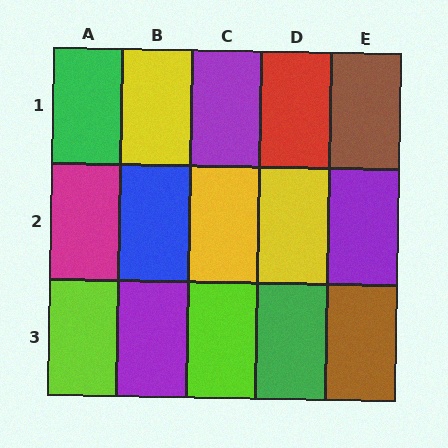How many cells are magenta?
1 cell is magenta.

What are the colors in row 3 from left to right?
Lime, purple, lime, green, brown.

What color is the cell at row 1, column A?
Green.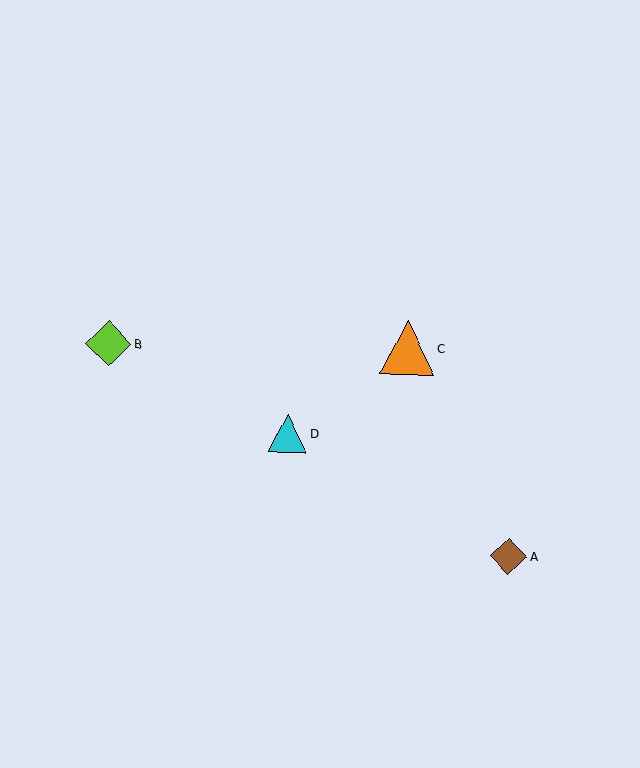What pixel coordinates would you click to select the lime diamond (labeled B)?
Click at (108, 344) to select the lime diamond B.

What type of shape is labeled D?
Shape D is a cyan triangle.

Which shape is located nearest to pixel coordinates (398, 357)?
The orange triangle (labeled C) at (408, 348) is nearest to that location.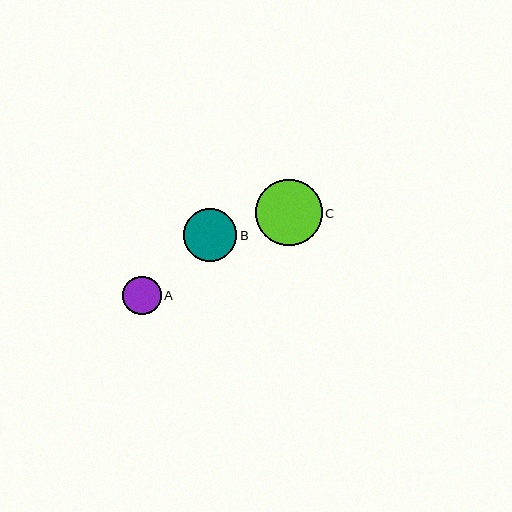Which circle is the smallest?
Circle A is the smallest with a size of approximately 38 pixels.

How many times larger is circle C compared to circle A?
Circle C is approximately 1.7 times the size of circle A.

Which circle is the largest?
Circle C is the largest with a size of approximately 66 pixels.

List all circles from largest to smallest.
From largest to smallest: C, B, A.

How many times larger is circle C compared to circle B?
Circle C is approximately 1.2 times the size of circle B.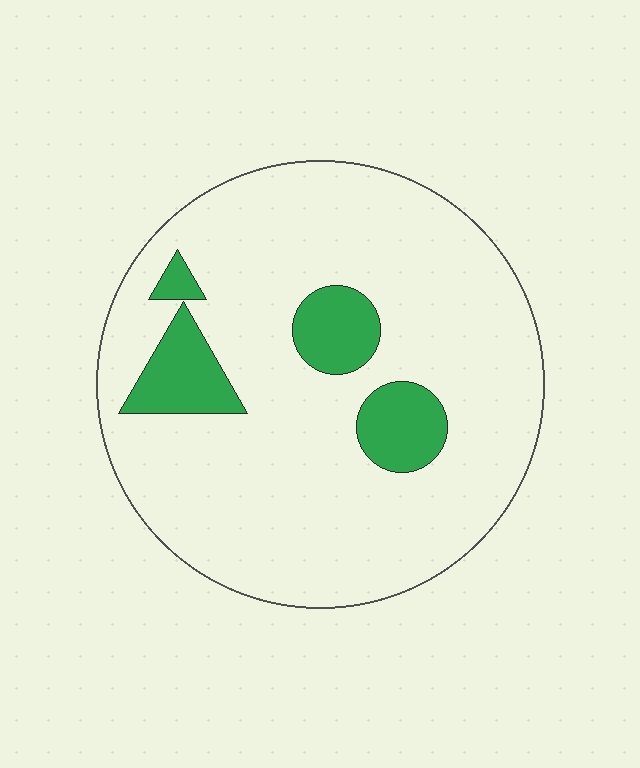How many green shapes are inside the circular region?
4.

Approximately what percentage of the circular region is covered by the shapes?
Approximately 15%.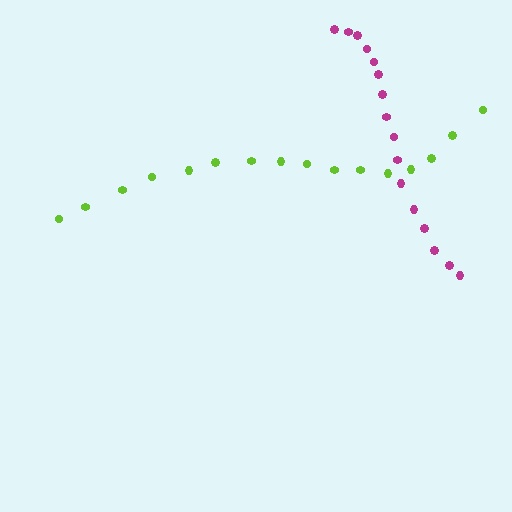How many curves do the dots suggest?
There are 2 distinct paths.